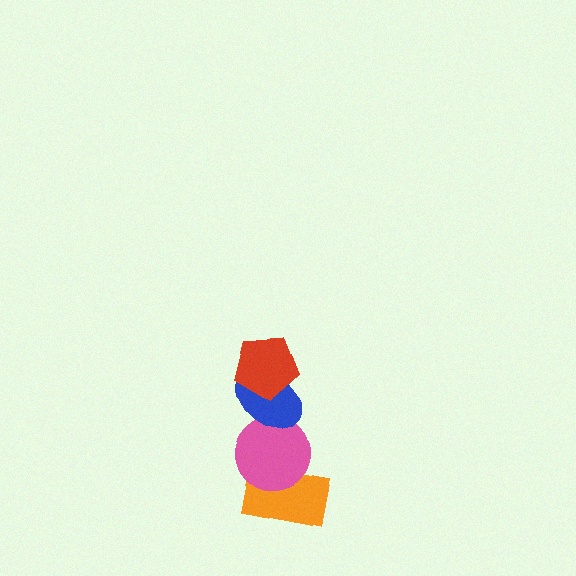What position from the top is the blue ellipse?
The blue ellipse is 2nd from the top.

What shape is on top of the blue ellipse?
The red pentagon is on top of the blue ellipse.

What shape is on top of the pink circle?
The blue ellipse is on top of the pink circle.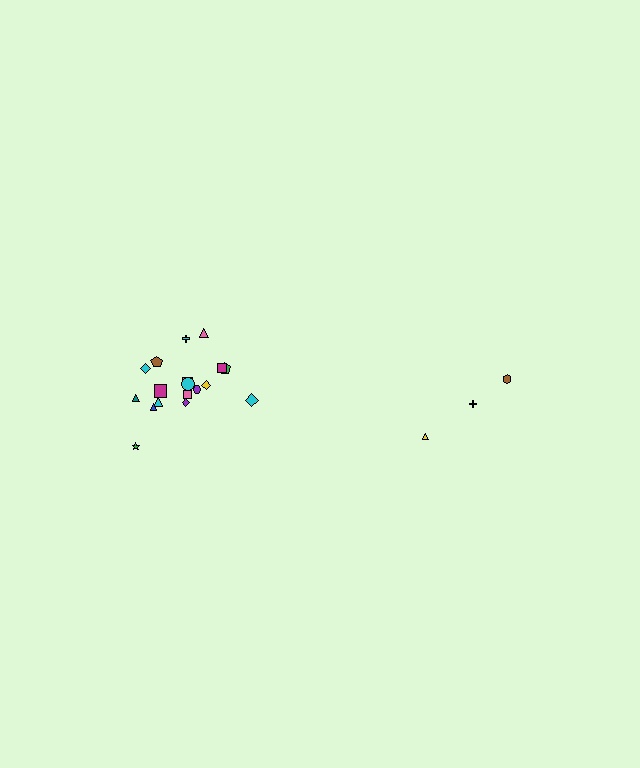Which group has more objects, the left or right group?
The left group.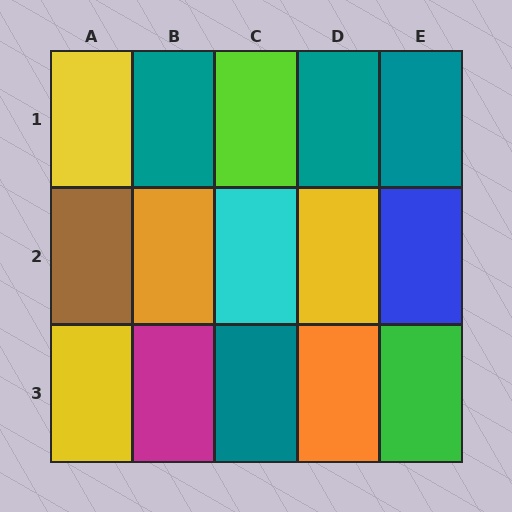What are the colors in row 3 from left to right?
Yellow, magenta, teal, orange, green.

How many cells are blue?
1 cell is blue.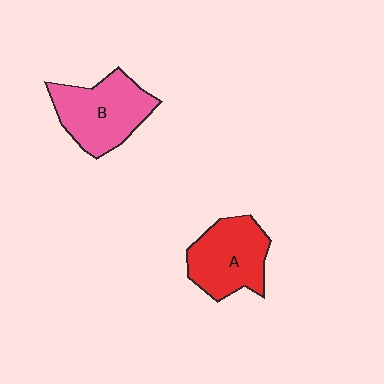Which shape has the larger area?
Shape B (pink).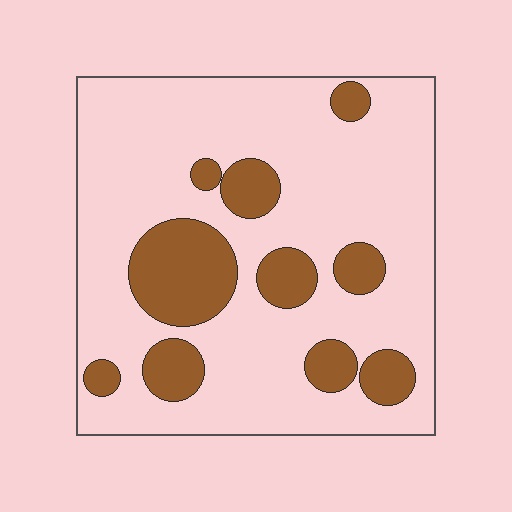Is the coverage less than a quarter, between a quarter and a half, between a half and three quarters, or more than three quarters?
Less than a quarter.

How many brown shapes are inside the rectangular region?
10.